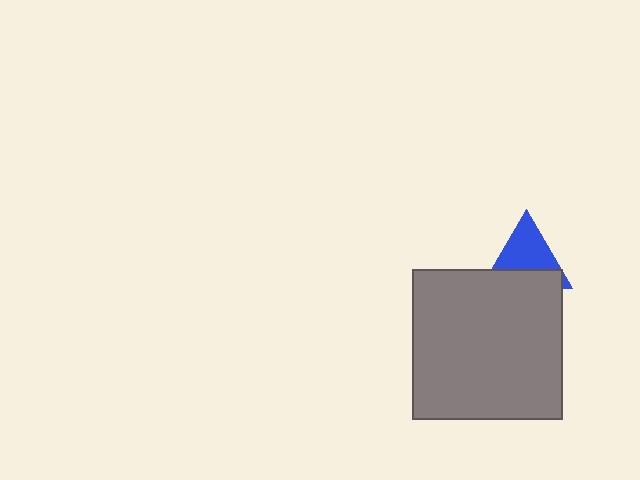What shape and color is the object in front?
The object in front is a gray square.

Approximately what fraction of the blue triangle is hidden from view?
Roughly 41% of the blue triangle is hidden behind the gray square.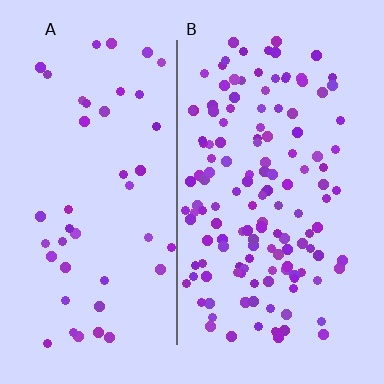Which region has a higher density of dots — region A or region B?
B (the right).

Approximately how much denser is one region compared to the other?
Approximately 3.1× — region B over region A.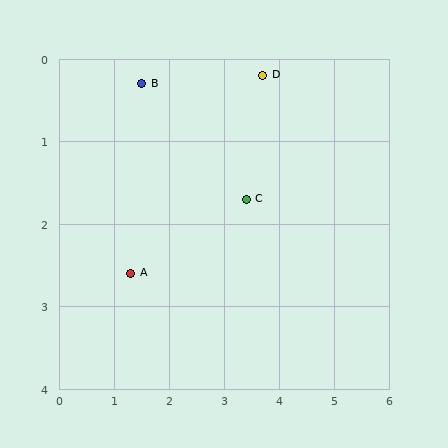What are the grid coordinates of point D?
Point D is at approximately (3.7, 0.2).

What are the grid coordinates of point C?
Point C is at approximately (3.4, 1.7).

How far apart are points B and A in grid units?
Points B and A are about 2.3 grid units apart.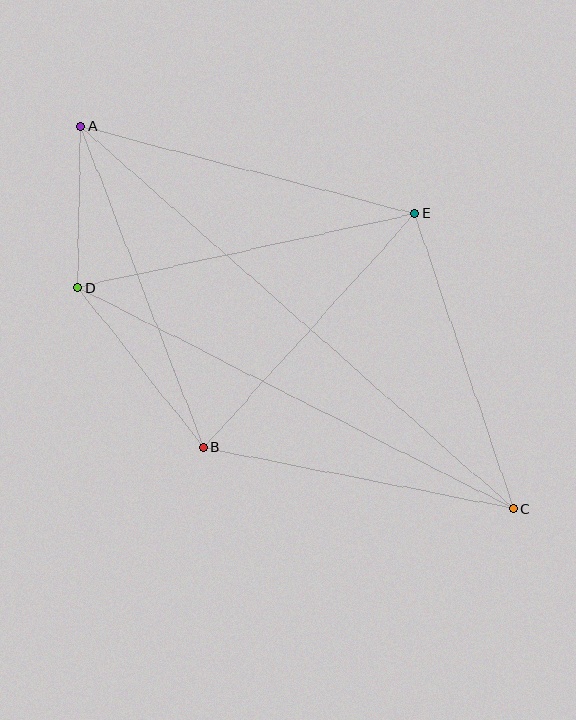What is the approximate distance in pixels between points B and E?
The distance between B and E is approximately 315 pixels.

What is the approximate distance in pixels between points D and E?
The distance between D and E is approximately 345 pixels.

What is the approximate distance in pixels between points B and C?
The distance between B and C is approximately 316 pixels.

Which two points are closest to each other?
Points A and D are closest to each other.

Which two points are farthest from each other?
Points A and C are farthest from each other.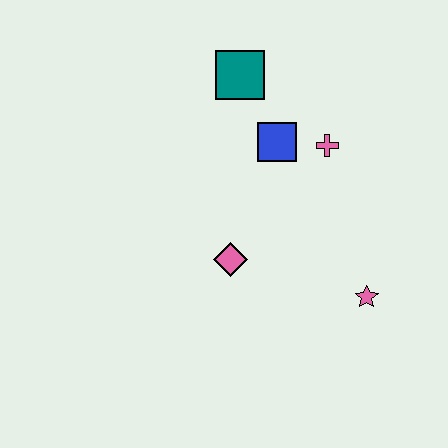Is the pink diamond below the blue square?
Yes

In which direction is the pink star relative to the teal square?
The pink star is below the teal square.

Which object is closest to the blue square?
The pink cross is closest to the blue square.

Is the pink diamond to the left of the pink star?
Yes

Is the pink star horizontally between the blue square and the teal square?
No